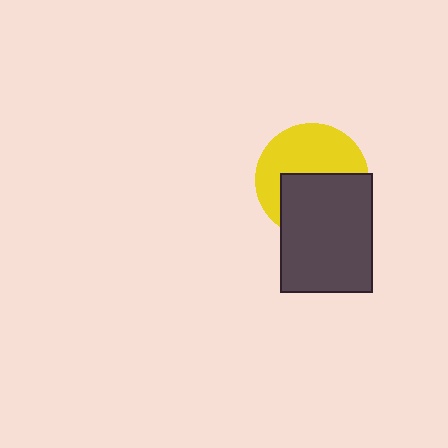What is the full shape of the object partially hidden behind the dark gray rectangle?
The partially hidden object is a yellow circle.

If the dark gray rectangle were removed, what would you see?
You would see the complete yellow circle.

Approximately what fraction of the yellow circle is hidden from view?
Roughly 48% of the yellow circle is hidden behind the dark gray rectangle.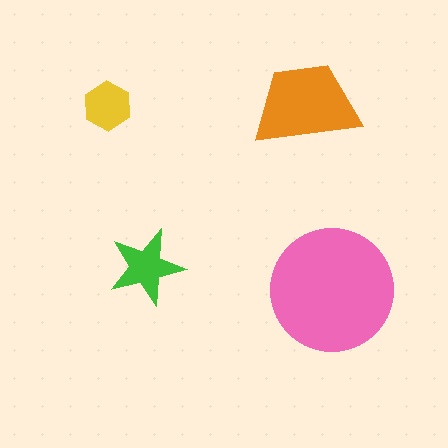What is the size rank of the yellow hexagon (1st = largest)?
4th.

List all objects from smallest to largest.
The yellow hexagon, the green star, the orange trapezoid, the pink circle.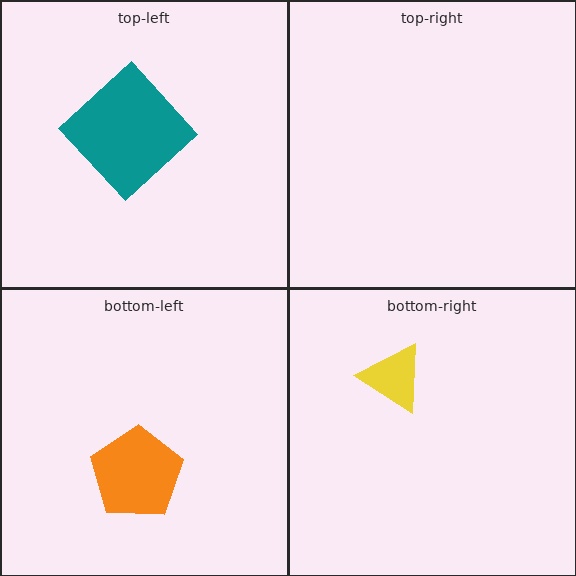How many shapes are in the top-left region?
1.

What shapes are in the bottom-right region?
The yellow triangle.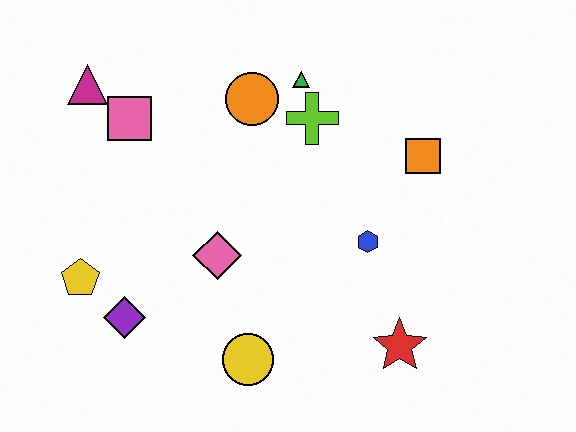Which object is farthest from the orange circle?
The red star is farthest from the orange circle.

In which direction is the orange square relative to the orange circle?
The orange square is to the right of the orange circle.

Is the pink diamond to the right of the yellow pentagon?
Yes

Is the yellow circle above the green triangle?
No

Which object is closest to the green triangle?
The lime cross is closest to the green triangle.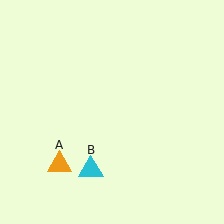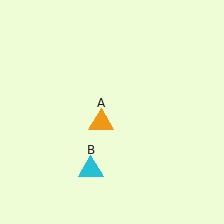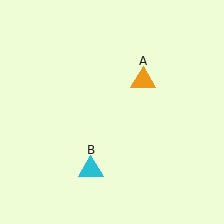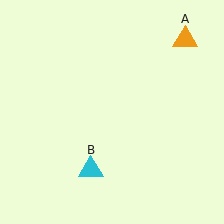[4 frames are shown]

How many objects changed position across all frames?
1 object changed position: orange triangle (object A).